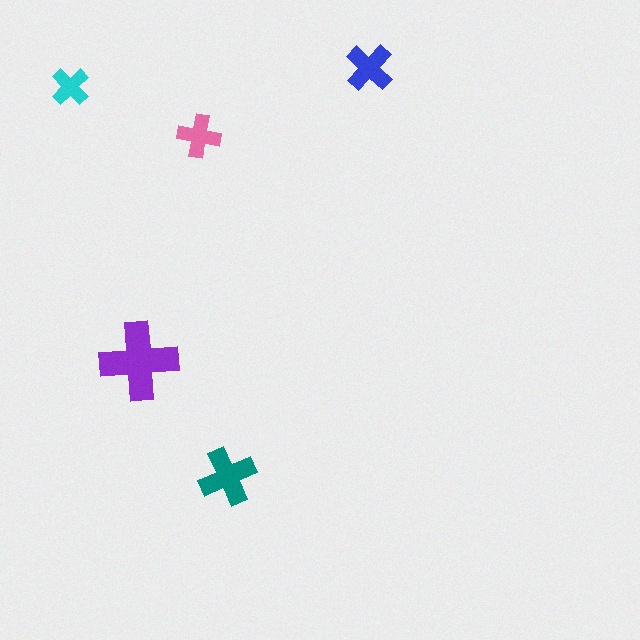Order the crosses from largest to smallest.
the purple one, the teal one, the blue one, the pink one, the cyan one.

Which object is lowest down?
The teal cross is bottommost.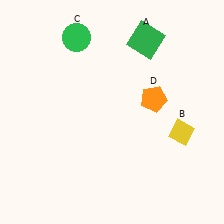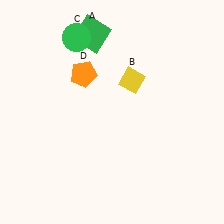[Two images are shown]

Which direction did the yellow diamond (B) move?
The yellow diamond (B) moved up.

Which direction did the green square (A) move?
The green square (A) moved left.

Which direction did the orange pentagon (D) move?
The orange pentagon (D) moved left.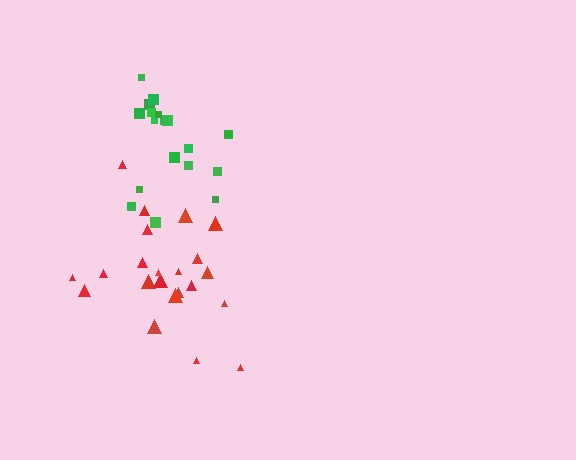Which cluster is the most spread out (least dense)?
Red.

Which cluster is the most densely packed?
Green.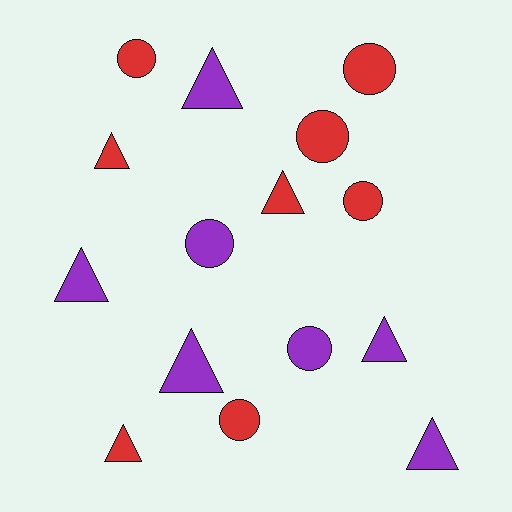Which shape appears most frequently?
Triangle, with 8 objects.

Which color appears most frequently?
Red, with 8 objects.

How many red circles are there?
There are 5 red circles.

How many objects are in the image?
There are 15 objects.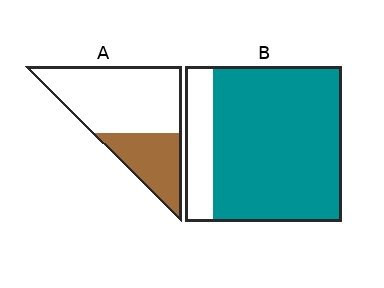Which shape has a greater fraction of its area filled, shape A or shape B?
Shape B.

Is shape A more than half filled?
No.